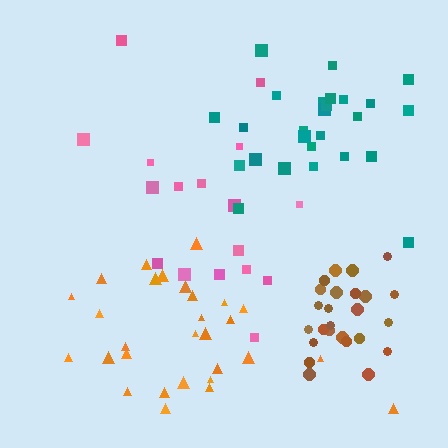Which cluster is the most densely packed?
Brown.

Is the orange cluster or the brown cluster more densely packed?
Brown.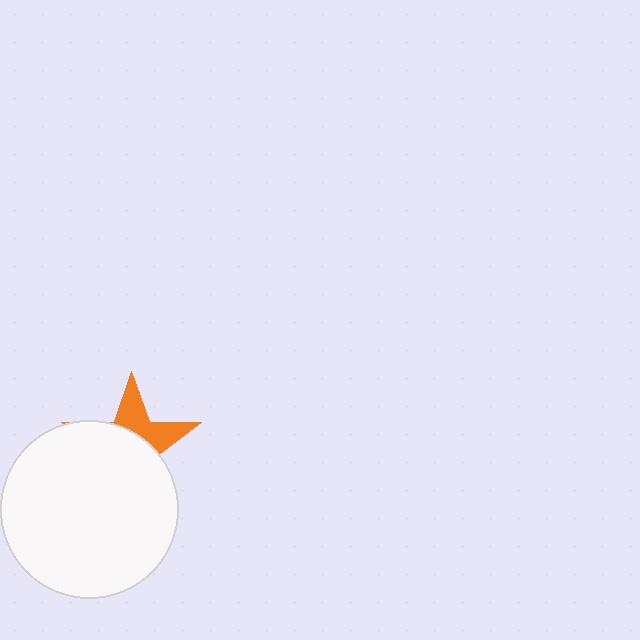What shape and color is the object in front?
The object in front is a white circle.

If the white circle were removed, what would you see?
You would see the complete orange star.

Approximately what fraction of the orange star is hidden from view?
Roughly 65% of the orange star is hidden behind the white circle.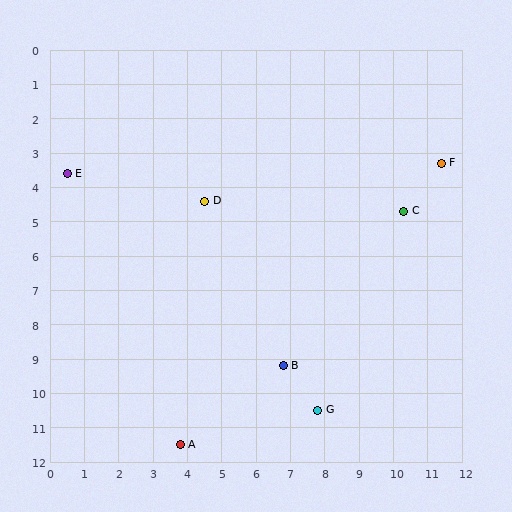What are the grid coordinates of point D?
Point D is at approximately (4.5, 4.4).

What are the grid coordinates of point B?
Point B is at approximately (6.8, 9.2).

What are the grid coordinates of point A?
Point A is at approximately (3.8, 11.5).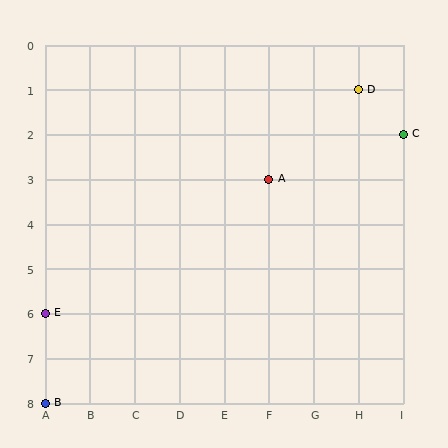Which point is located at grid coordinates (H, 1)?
Point D is at (H, 1).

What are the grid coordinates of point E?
Point E is at grid coordinates (A, 6).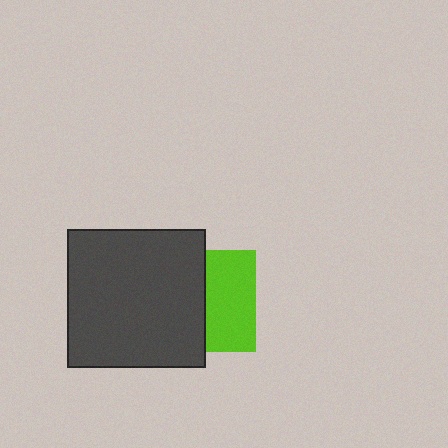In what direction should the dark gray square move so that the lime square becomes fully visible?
The dark gray square should move left. That is the shortest direction to clear the overlap and leave the lime square fully visible.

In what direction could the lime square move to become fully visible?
The lime square could move right. That would shift it out from behind the dark gray square entirely.